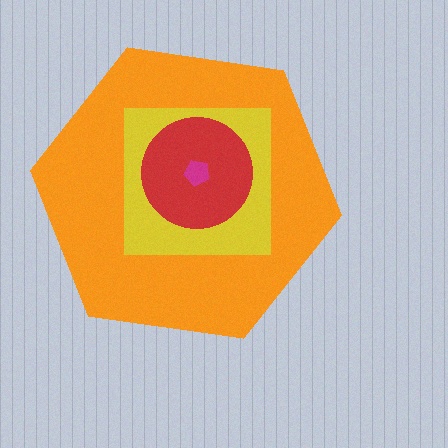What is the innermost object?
The magenta pentagon.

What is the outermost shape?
The orange hexagon.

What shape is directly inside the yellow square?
The red circle.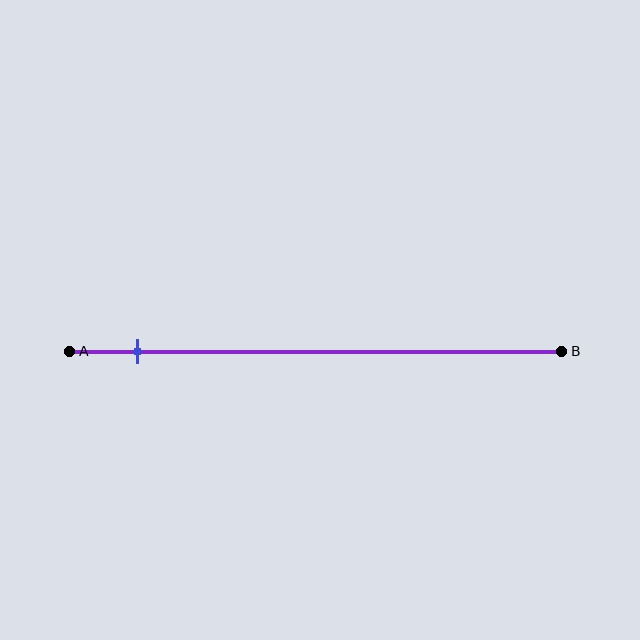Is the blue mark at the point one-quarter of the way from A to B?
No, the mark is at about 15% from A, not at the 25% one-quarter point.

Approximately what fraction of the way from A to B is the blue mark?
The blue mark is approximately 15% of the way from A to B.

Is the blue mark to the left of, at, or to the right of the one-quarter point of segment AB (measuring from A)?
The blue mark is to the left of the one-quarter point of segment AB.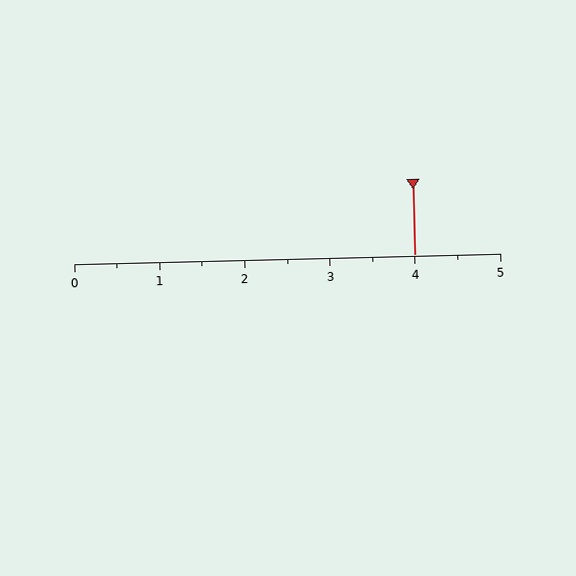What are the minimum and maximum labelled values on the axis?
The axis runs from 0 to 5.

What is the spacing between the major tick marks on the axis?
The major ticks are spaced 1 apart.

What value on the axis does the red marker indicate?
The marker indicates approximately 4.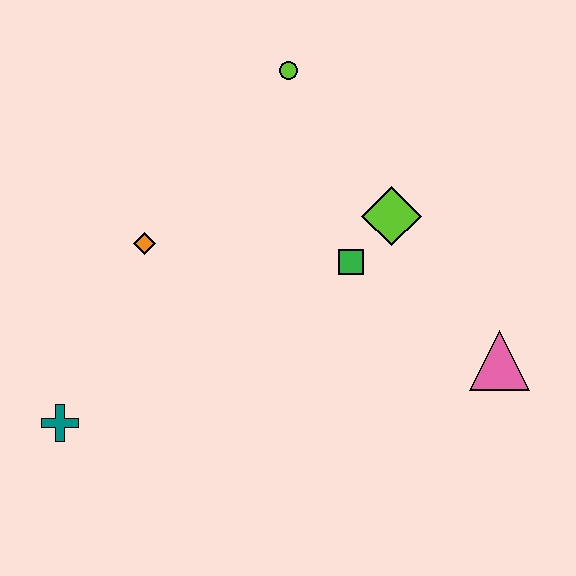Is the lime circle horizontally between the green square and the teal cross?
Yes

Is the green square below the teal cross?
No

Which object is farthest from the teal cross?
The pink triangle is farthest from the teal cross.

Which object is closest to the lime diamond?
The green square is closest to the lime diamond.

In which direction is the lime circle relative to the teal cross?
The lime circle is above the teal cross.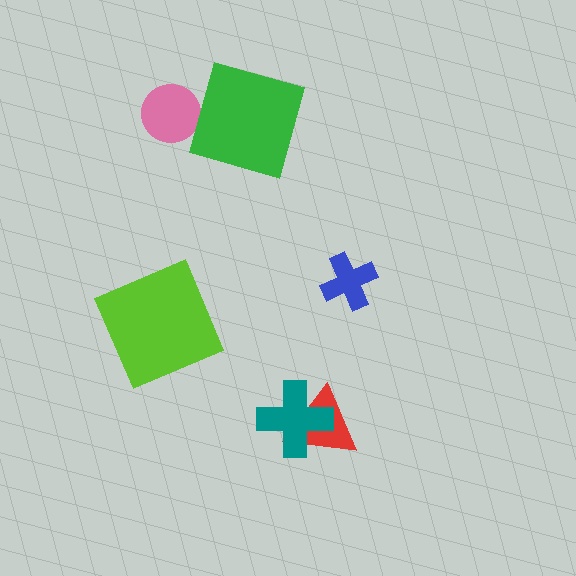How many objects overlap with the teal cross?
1 object overlaps with the teal cross.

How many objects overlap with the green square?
0 objects overlap with the green square.